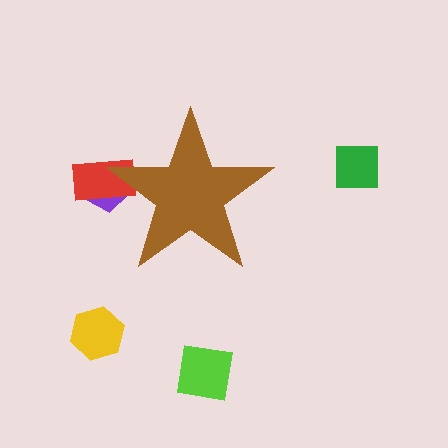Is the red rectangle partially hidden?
Yes, the red rectangle is partially hidden behind the brown star.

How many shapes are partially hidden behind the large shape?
2 shapes are partially hidden.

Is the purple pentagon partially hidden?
Yes, the purple pentagon is partially hidden behind the brown star.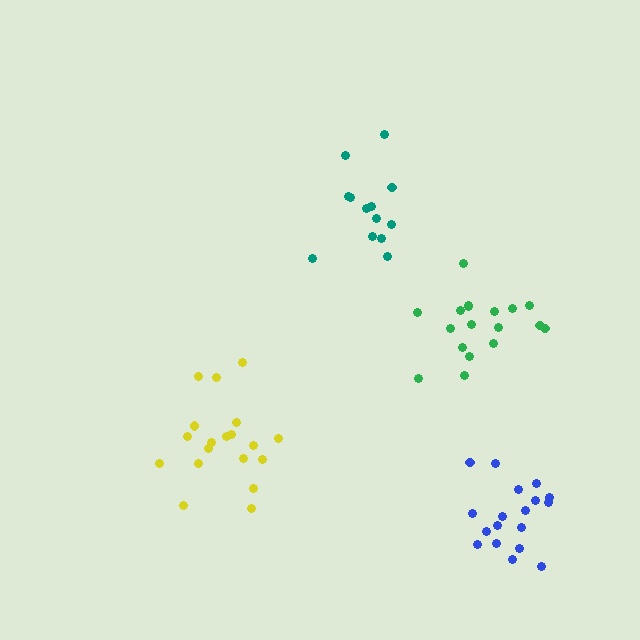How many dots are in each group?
Group 1: 19 dots, Group 2: 13 dots, Group 3: 18 dots, Group 4: 18 dots (68 total).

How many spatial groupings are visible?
There are 4 spatial groupings.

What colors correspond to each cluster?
The clusters are colored: yellow, teal, blue, green.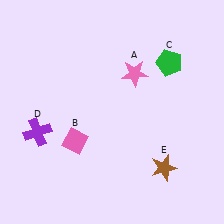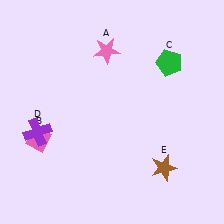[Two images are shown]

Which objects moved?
The objects that moved are: the pink star (A), the pink diamond (B).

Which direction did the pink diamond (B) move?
The pink diamond (B) moved left.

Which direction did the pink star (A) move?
The pink star (A) moved left.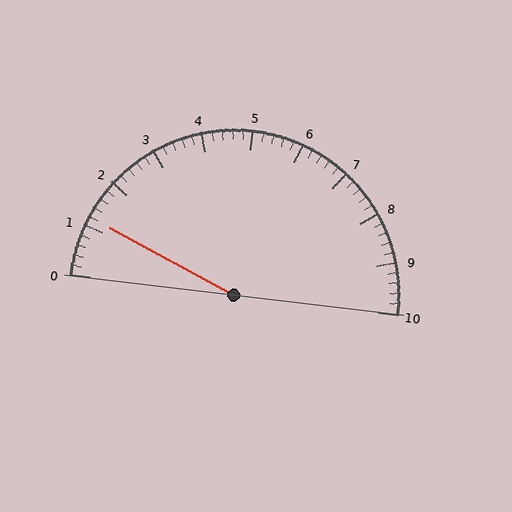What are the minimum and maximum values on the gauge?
The gauge ranges from 0 to 10.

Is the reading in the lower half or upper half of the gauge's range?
The reading is in the lower half of the range (0 to 10).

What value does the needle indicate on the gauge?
The needle indicates approximately 1.2.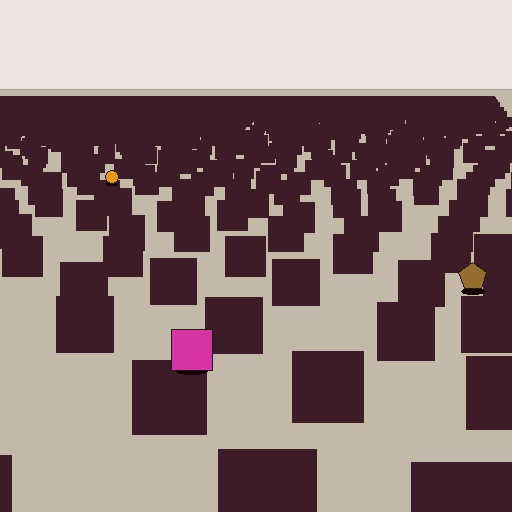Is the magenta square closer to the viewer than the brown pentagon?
Yes. The magenta square is closer — you can tell from the texture gradient: the ground texture is coarser near it.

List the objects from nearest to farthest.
From nearest to farthest: the magenta square, the brown pentagon, the orange circle.